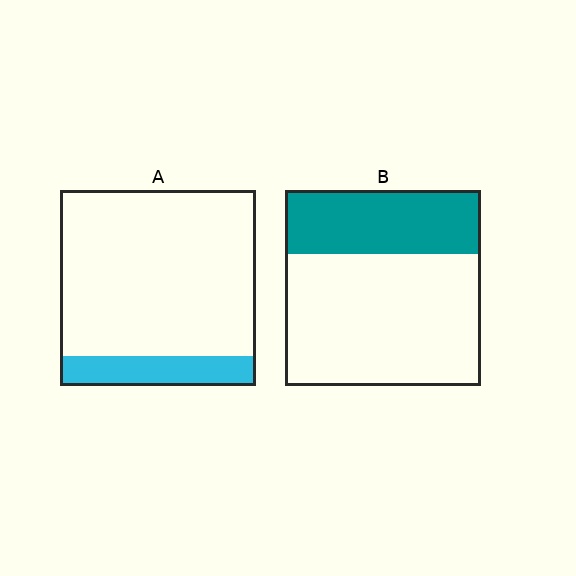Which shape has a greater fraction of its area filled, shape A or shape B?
Shape B.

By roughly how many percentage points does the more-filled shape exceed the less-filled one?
By roughly 15 percentage points (B over A).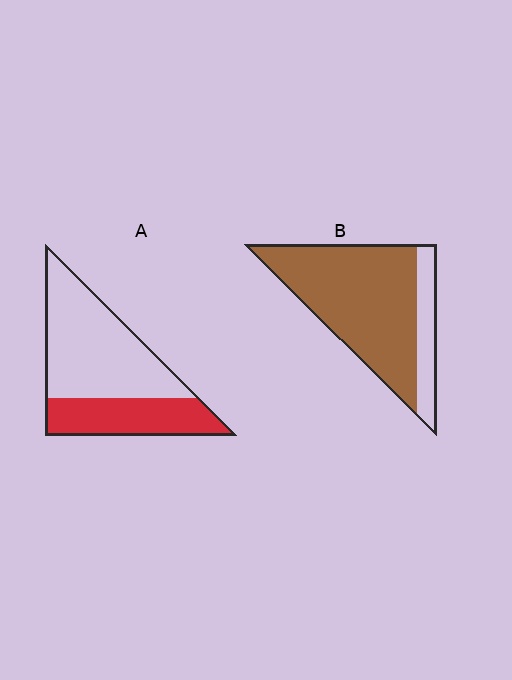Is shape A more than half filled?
No.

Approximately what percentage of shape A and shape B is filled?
A is approximately 35% and B is approximately 80%.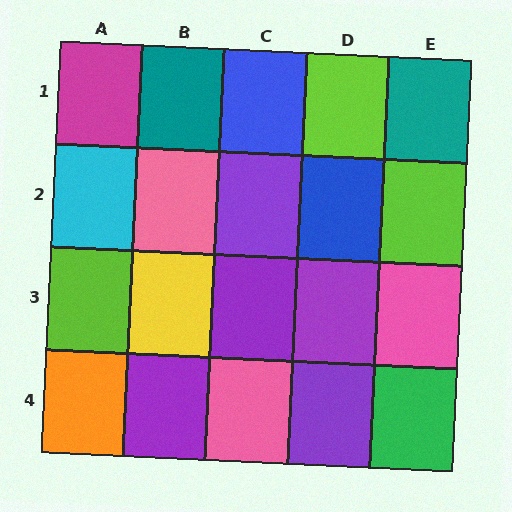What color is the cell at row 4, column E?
Green.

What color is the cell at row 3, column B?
Yellow.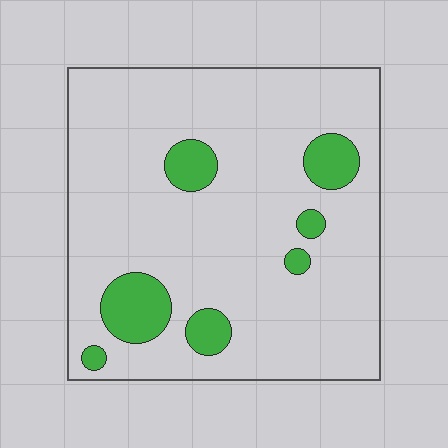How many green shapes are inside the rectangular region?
7.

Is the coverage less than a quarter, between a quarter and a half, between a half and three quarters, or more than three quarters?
Less than a quarter.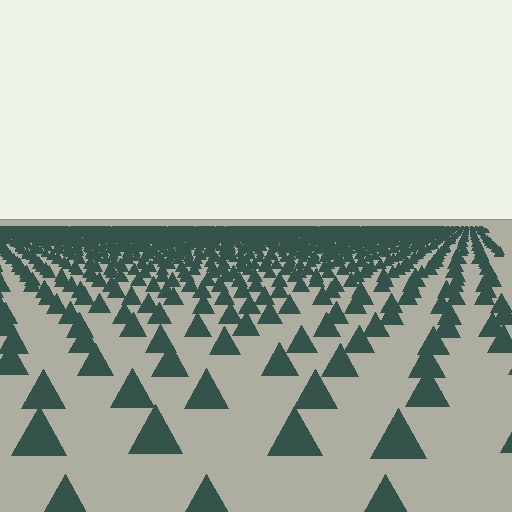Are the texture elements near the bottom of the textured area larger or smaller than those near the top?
Larger. Near the bottom, elements are closer to the viewer and appear at a bigger on-screen size.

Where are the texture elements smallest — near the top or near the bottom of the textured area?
Near the top.